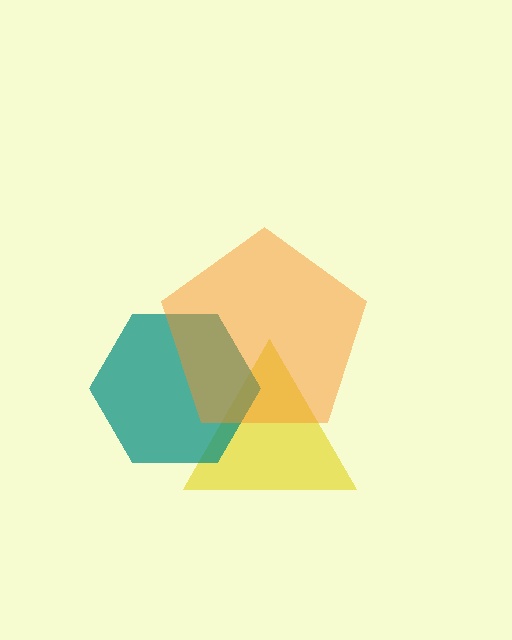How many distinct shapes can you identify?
There are 3 distinct shapes: a yellow triangle, a teal hexagon, an orange pentagon.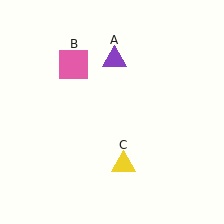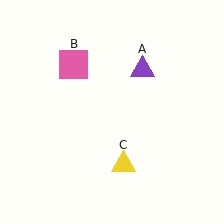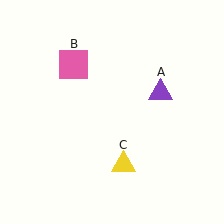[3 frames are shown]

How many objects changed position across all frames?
1 object changed position: purple triangle (object A).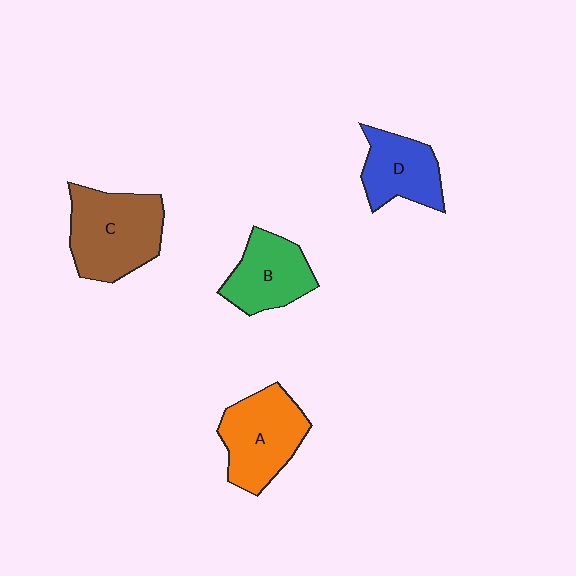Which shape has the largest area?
Shape C (brown).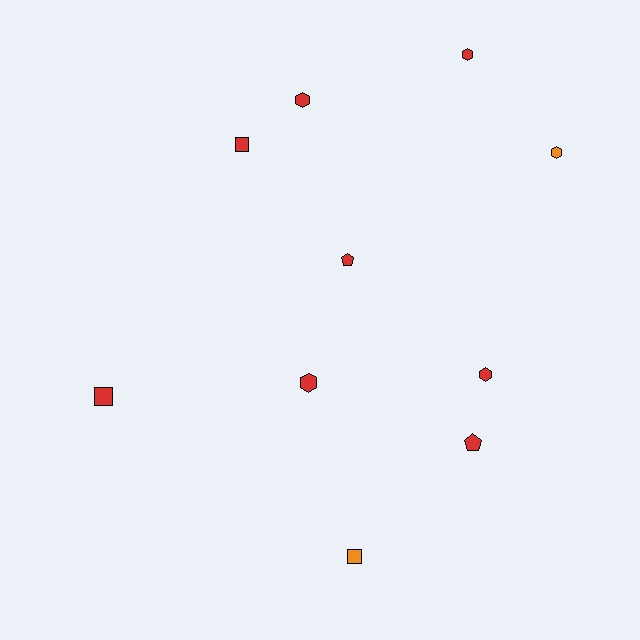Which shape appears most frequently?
Hexagon, with 5 objects.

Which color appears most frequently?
Red, with 8 objects.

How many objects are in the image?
There are 10 objects.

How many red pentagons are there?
There are 2 red pentagons.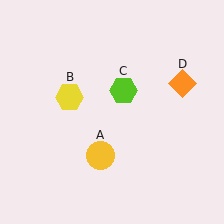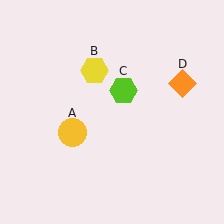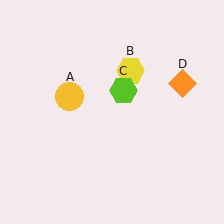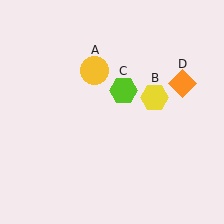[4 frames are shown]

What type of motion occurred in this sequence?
The yellow circle (object A), yellow hexagon (object B) rotated clockwise around the center of the scene.